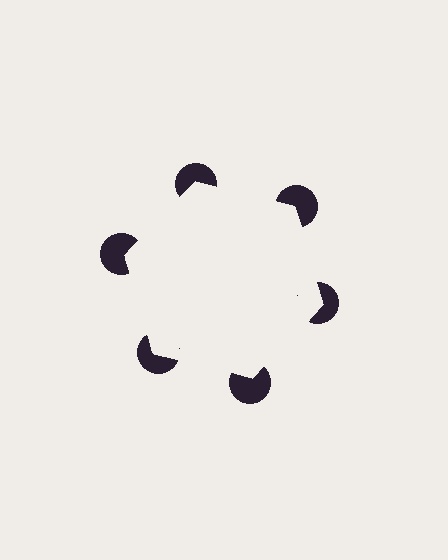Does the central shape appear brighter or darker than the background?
It typically appears slightly brighter than the background, even though no actual brightness change is drawn.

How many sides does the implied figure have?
6 sides.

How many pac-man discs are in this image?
There are 6 — one at each vertex of the illusory hexagon.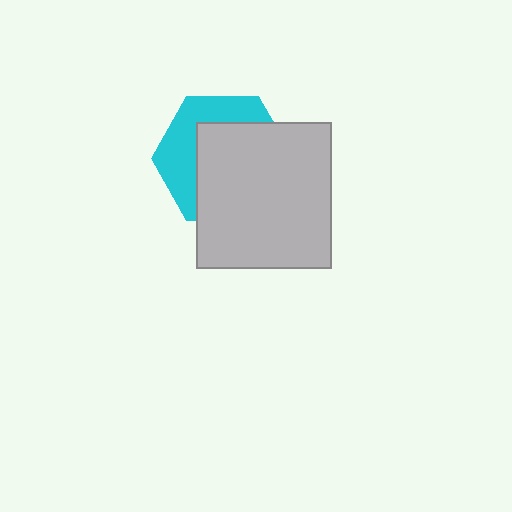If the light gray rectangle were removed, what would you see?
You would see the complete cyan hexagon.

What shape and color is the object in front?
The object in front is a light gray rectangle.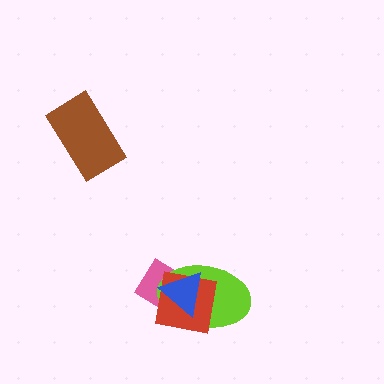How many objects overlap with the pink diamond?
3 objects overlap with the pink diamond.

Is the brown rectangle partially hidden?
No, no other shape covers it.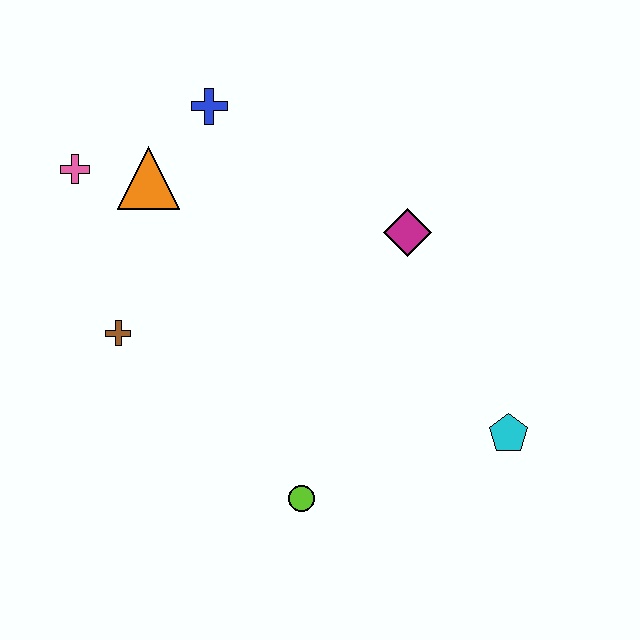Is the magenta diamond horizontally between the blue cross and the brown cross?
No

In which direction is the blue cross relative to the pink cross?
The blue cross is to the right of the pink cross.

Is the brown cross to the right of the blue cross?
No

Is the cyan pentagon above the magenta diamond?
No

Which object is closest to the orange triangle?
The pink cross is closest to the orange triangle.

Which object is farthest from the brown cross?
The cyan pentagon is farthest from the brown cross.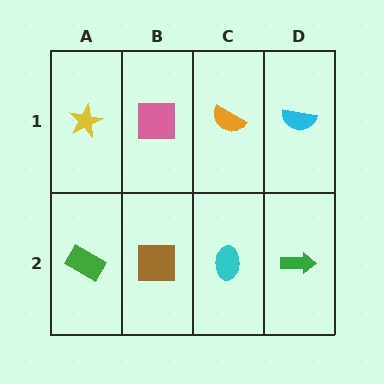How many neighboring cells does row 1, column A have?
2.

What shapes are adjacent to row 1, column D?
A green arrow (row 2, column D), an orange semicircle (row 1, column C).